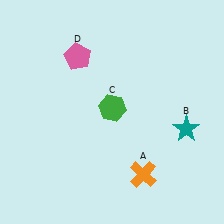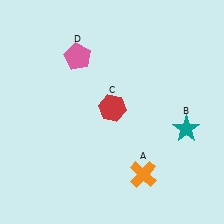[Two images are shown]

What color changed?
The hexagon (C) changed from green in Image 1 to red in Image 2.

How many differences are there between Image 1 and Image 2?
There is 1 difference between the two images.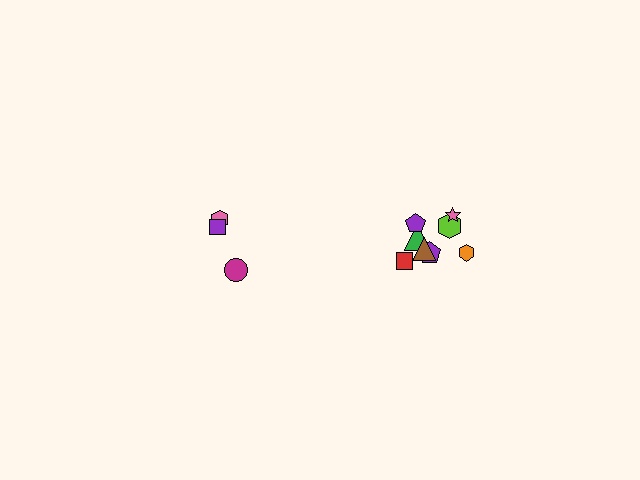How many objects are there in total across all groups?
There are 11 objects.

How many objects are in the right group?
There are 8 objects.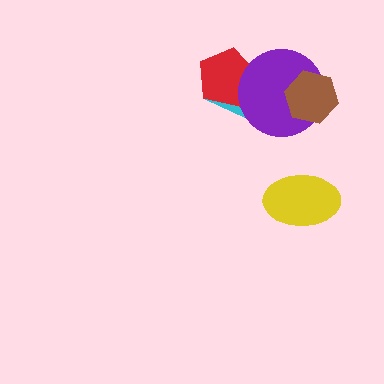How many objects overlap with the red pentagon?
2 objects overlap with the red pentagon.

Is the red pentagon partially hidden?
Yes, it is partially covered by another shape.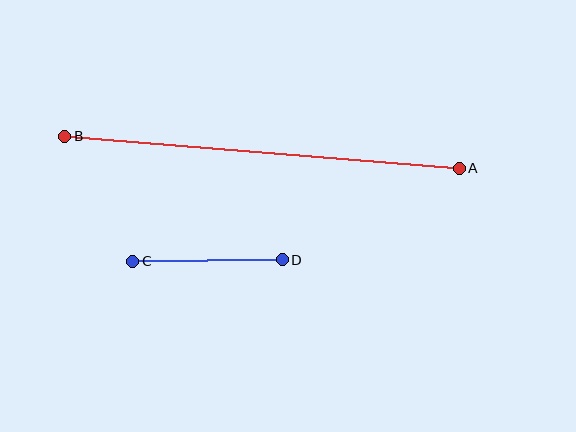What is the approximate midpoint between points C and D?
The midpoint is at approximately (208, 260) pixels.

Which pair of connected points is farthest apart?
Points A and B are farthest apart.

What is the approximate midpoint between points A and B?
The midpoint is at approximately (262, 152) pixels.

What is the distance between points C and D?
The distance is approximately 149 pixels.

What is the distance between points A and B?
The distance is approximately 396 pixels.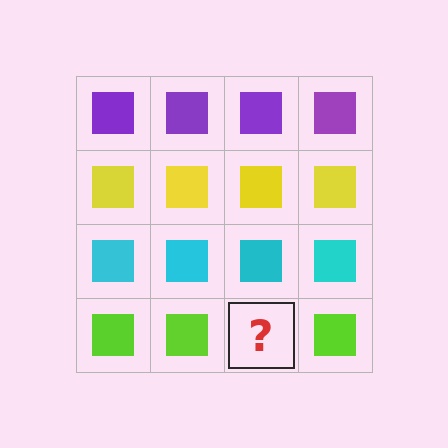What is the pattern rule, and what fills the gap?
The rule is that each row has a consistent color. The gap should be filled with a lime square.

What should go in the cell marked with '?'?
The missing cell should contain a lime square.